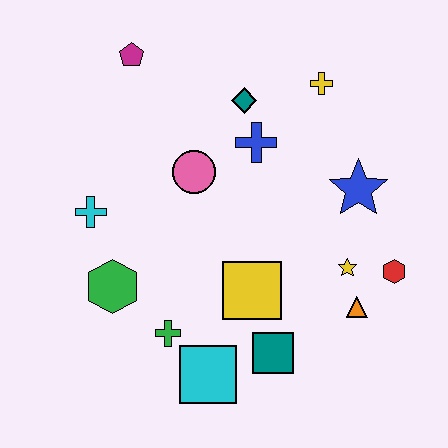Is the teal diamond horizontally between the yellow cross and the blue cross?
No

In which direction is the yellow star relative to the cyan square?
The yellow star is to the right of the cyan square.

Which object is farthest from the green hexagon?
The yellow cross is farthest from the green hexagon.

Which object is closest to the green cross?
The cyan square is closest to the green cross.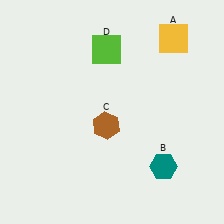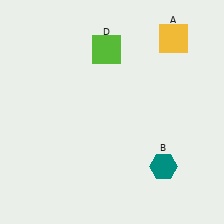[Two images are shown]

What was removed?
The brown hexagon (C) was removed in Image 2.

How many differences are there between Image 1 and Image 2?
There is 1 difference between the two images.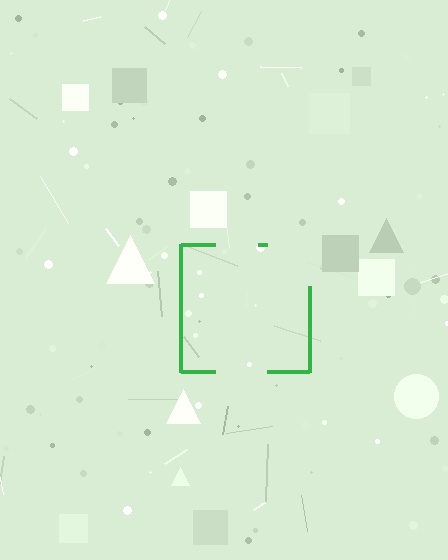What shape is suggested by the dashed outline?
The dashed outline suggests a square.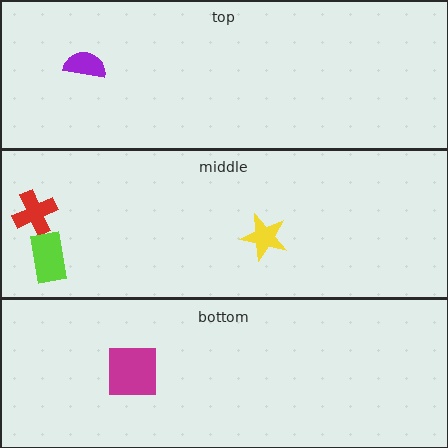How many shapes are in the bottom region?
1.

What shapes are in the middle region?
The red cross, the lime rectangle, the yellow star.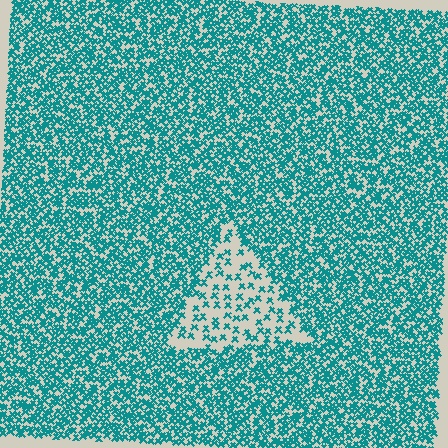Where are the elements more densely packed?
The elements are more densely packed outside the triangle boundary.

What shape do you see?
I see a triangle.